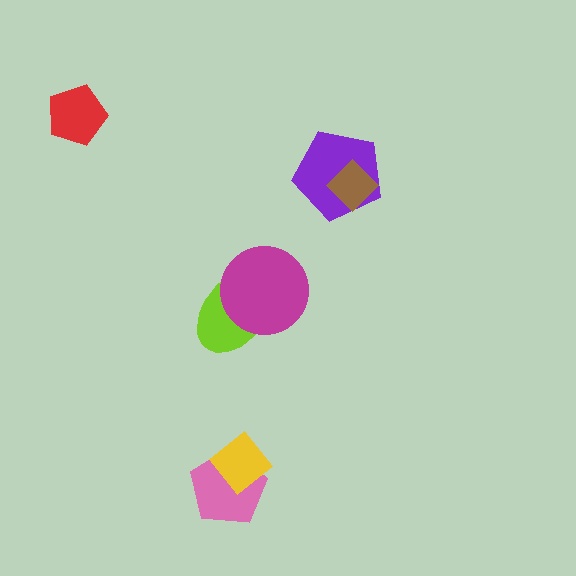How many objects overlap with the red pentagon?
0 objects overlap with the red pentagon.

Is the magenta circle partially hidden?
No, no other shape covers it.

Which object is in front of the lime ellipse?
The magenta circle is in front of the lime ellipse.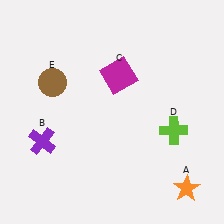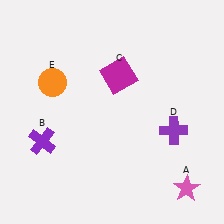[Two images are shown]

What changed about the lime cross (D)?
In Image 1, D is lime. In Image 2, it changed to purple.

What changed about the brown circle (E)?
In Image 1, E is brown. In Image 2, it changed to orange.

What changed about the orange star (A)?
In Image 1, A is orange. In Image 2, it changed to pink.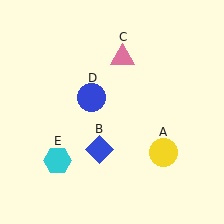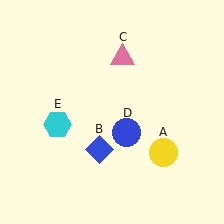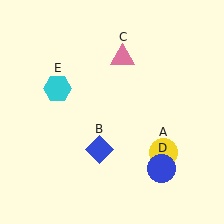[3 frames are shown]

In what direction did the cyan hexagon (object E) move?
The cyan hexagon (object E) moved up.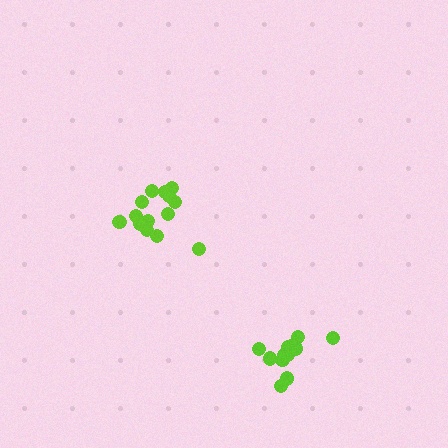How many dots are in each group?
Group 1: 14 dots, Group 2: 13 dots (27 total).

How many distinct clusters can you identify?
There are 2 distinct clusters.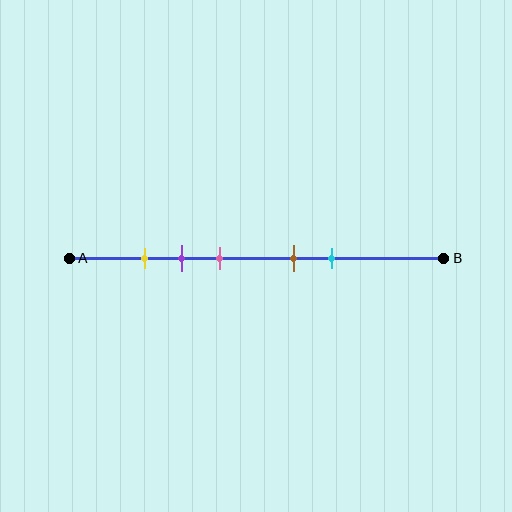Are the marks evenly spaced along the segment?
No, the marks are not evenly spaced.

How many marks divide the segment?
There are 5 marks dividing the segment.